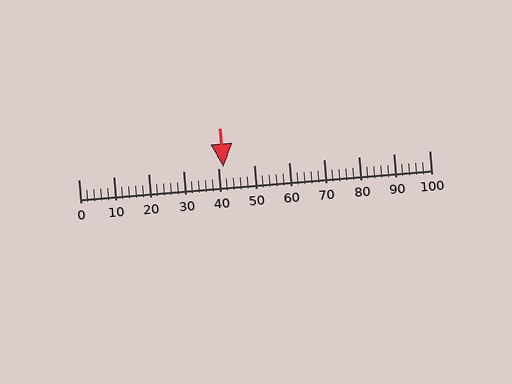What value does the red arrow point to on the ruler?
The red arrow points to approximately 41.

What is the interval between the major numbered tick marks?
The major tick marks are spaced 10 units apart.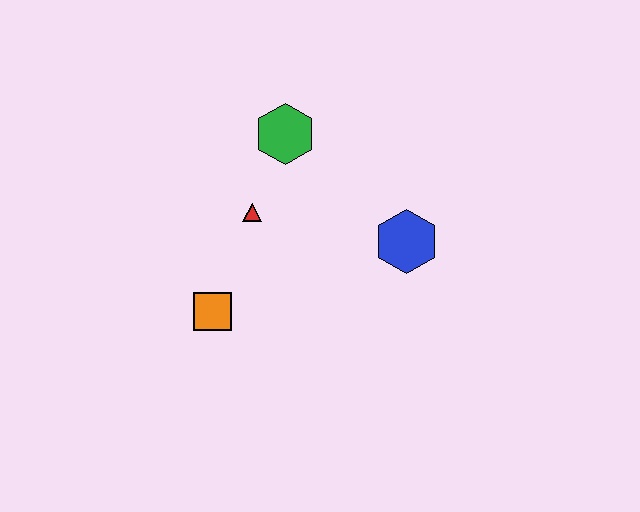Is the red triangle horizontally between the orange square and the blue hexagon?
Yes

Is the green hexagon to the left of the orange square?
No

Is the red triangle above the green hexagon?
No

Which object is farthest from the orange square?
The blue hexagon is farthest from the orange square.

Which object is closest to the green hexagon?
The red triangle is closest to the green hexagon.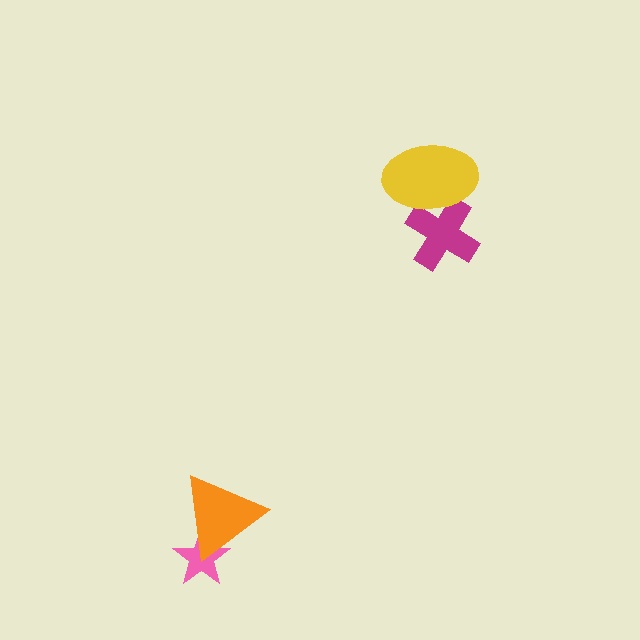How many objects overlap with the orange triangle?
1 object overlaps with the orange triangle.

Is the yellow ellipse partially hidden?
No, no other shape covers it.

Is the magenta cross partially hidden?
Yes, it is partially covered by another shape.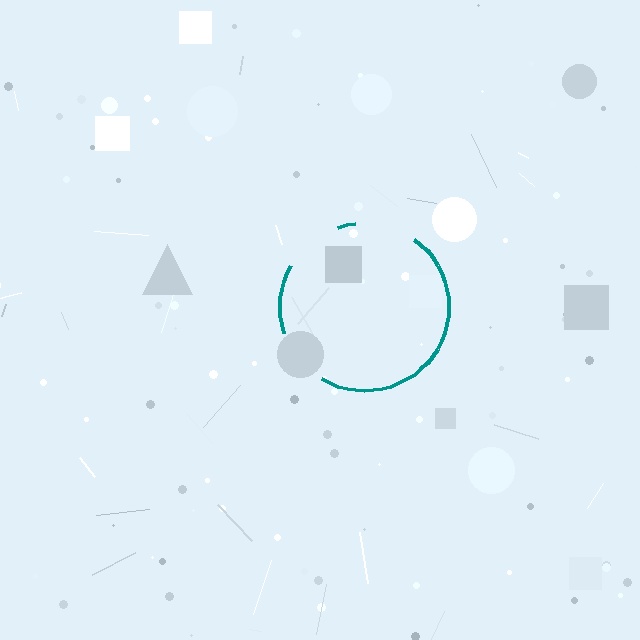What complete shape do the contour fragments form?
The contour fragments form a circle.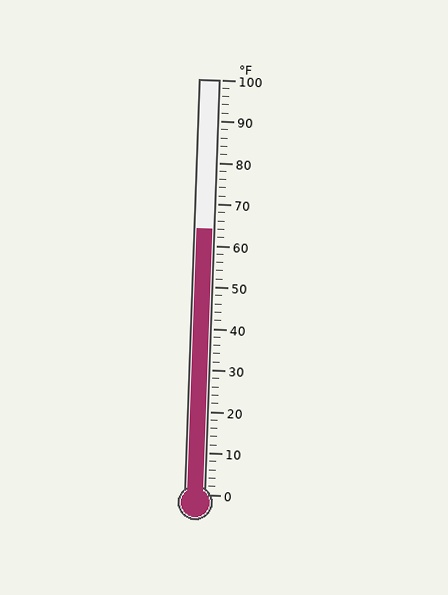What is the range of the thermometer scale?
The thermometer scale ranges from 0°F to 100°F.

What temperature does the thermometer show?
The thermometer shows approximately 64°F.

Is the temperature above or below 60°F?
The temperature is above 60°F.